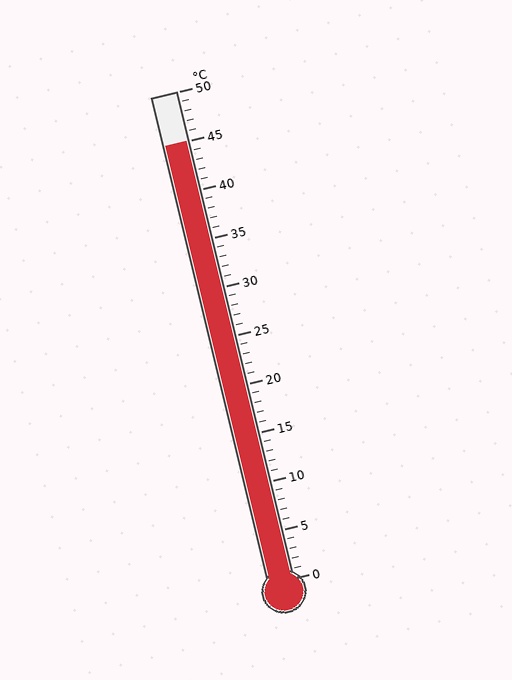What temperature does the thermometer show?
The thermometer shows approximately 45°C.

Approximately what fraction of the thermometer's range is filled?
The thermometer is filled to approximately 90% of its range.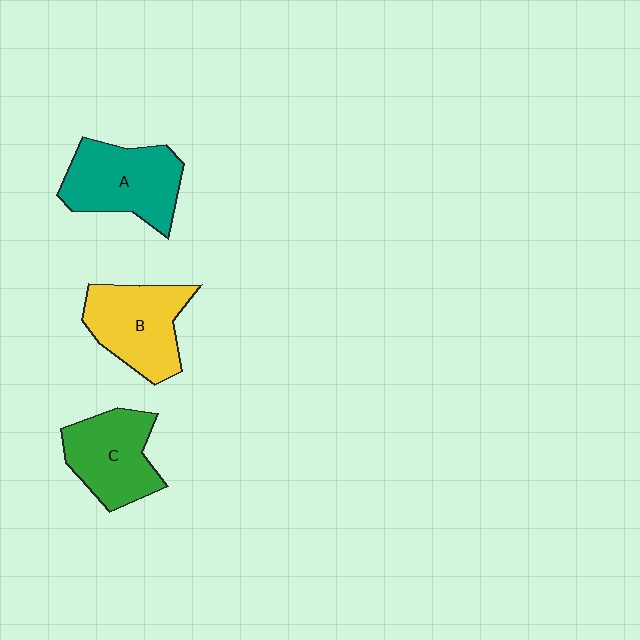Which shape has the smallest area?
Shape C (green).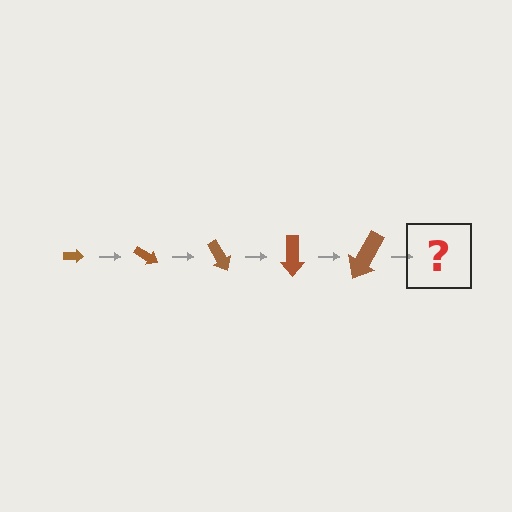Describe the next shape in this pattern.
It should be an arrow, larger than the previous one and rotated 150 degrees from the start.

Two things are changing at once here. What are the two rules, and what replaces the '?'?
The two rules are that the arrow grows larger each step and it rotates 30 degrees each step. The '?' should be an arrow, larger than the previous one and rotated 150 degrees from the start.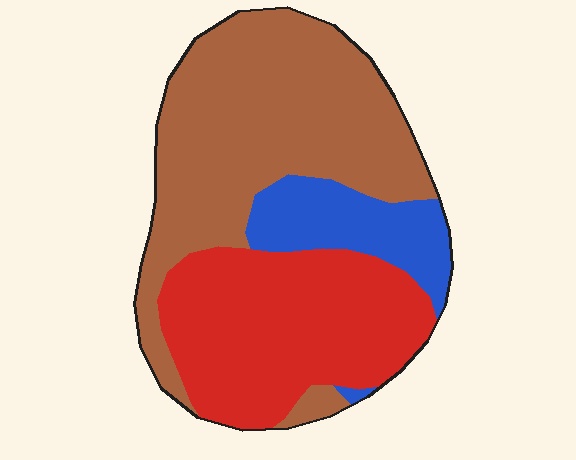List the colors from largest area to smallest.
From largest to smallest: brown, red, blue.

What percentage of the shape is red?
Red covers 36% of the shape.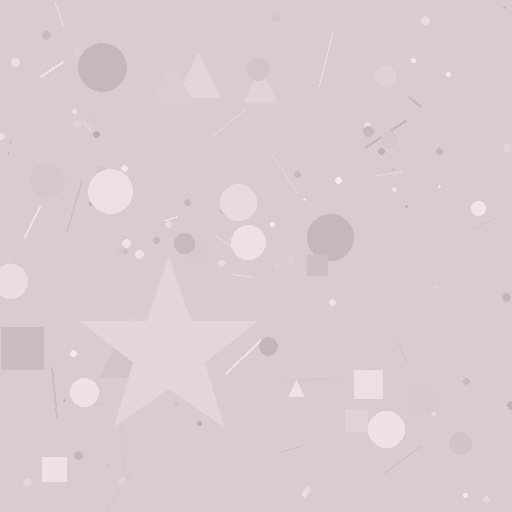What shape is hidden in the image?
A star is hidden in the image.